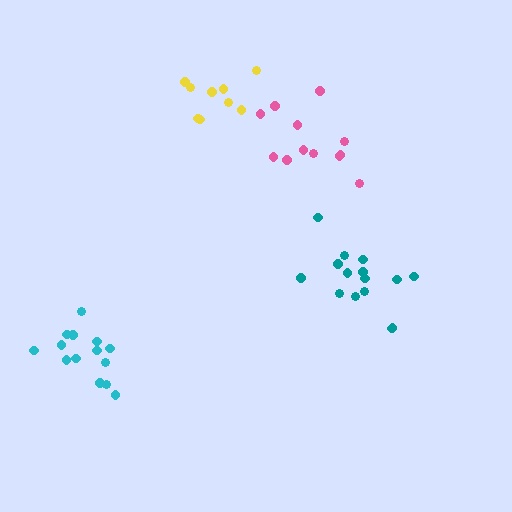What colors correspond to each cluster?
The clusters are colored: teal, pink, yellow, cyan.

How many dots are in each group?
Group 1: 15 dots, Group 2: 12 dots, Group 3: 9 dots, Group 4: 14 dots (50 total).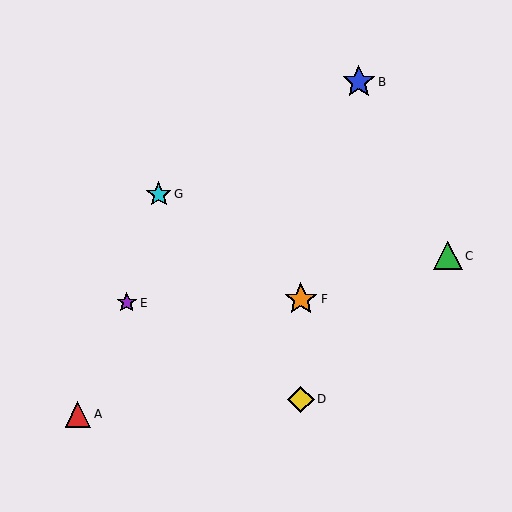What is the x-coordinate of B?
Object B is at x≈359.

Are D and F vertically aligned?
Yes, both are at x≈301.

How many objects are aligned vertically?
2 objects (D, F) are aligned vertically.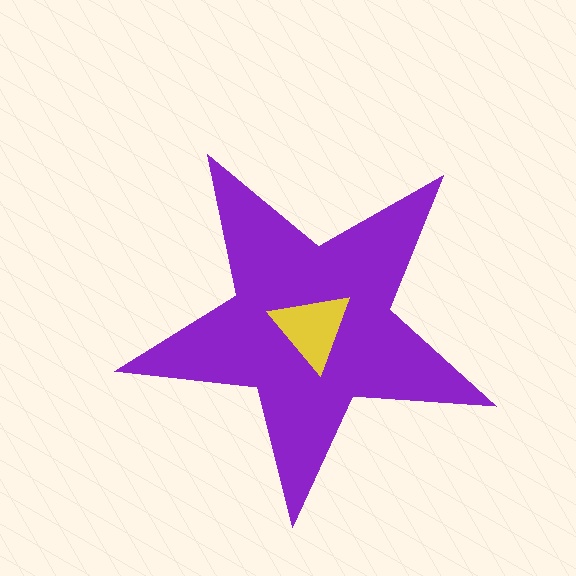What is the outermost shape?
The purple star.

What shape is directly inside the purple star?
The yellow triangle.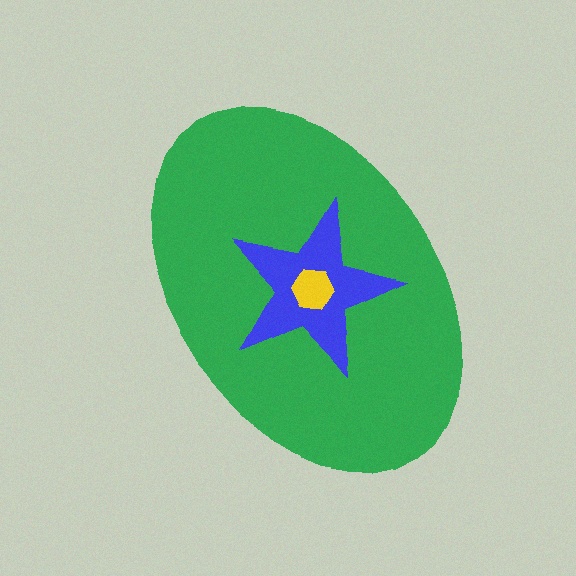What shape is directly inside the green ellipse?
The blue star.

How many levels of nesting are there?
3.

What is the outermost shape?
The green ellipse.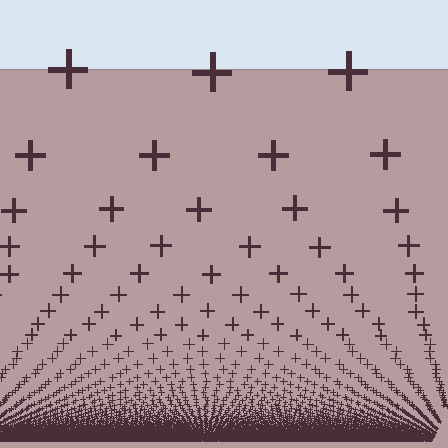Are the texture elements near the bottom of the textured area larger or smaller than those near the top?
Smaller. The gradient is inverted — elements near the bottom are smaller and denser.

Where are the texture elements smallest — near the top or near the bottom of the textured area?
Near the bottom.